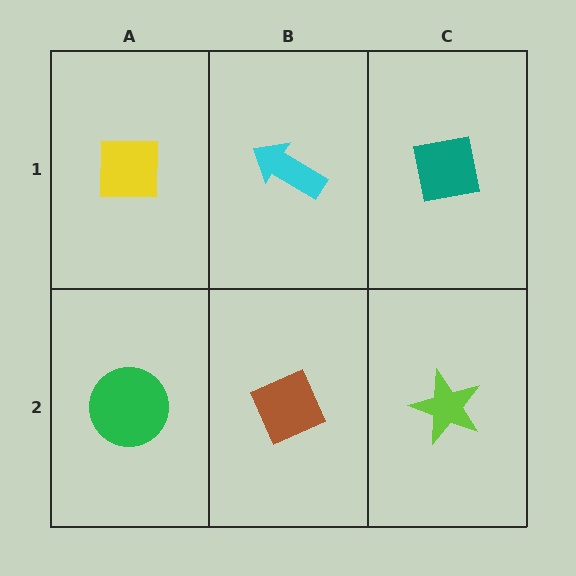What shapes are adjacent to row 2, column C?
A teal square (row 1, column C), a brown diamond (row 2, column B).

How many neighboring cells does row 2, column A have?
2.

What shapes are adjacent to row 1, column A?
A green circle (row 2, column A), a cyan arrow (row 1, column B).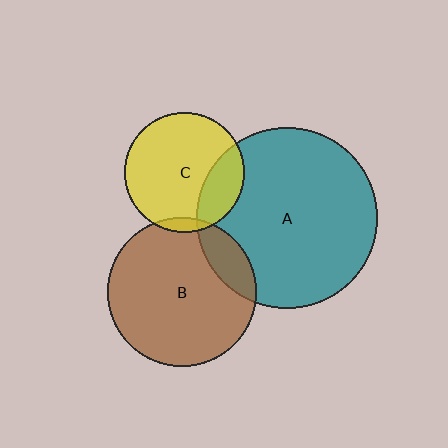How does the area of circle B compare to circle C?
Approximately 1.5 times.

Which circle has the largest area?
Circle A (teal).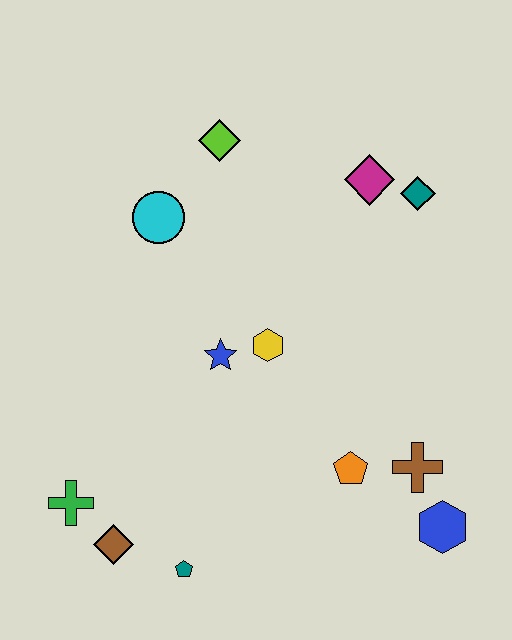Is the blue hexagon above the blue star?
No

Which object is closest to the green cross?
The brown diamond is closest to the green cross.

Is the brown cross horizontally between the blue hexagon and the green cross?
Yes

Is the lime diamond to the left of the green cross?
No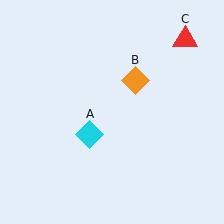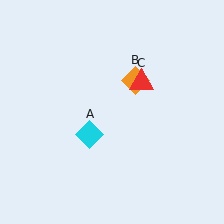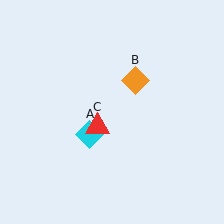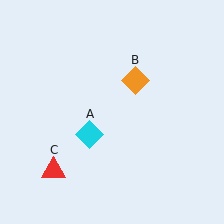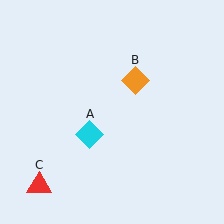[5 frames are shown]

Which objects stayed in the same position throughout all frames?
Cyan diamond (object A) and orange diamond (object B) remained stationary.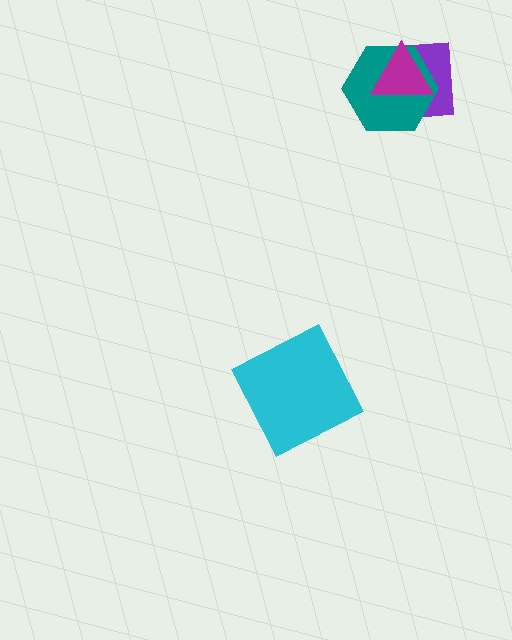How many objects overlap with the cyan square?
0 objects overlap with the cyan square.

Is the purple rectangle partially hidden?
Yes, it is partially covered by another shape.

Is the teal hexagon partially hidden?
Yes, it is partially covered by another shape.